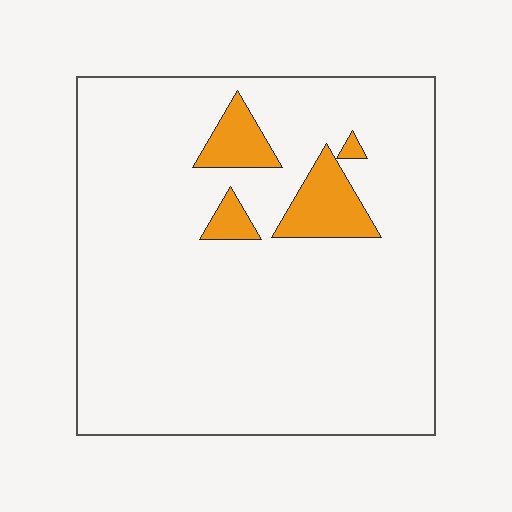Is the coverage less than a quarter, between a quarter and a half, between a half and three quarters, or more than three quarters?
Less than a quarter.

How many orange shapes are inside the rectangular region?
4.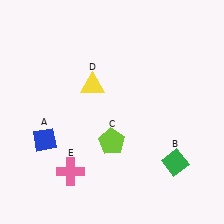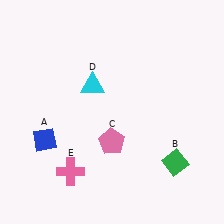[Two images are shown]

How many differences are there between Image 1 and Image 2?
There are 2 differences between the two images.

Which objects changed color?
C changed from lime to pink. D changed from yellow to cyan.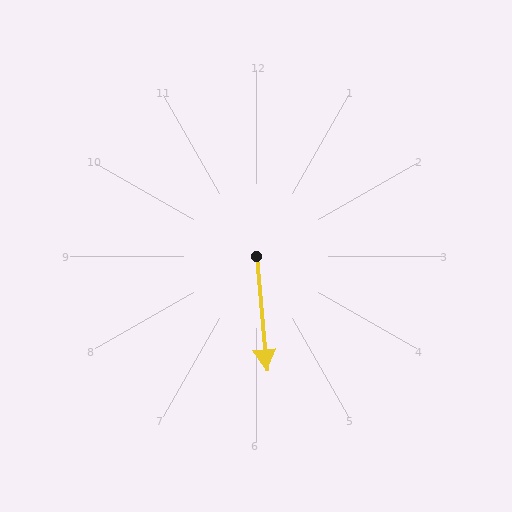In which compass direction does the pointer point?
South.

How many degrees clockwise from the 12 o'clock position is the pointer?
Approximately 175 degrees.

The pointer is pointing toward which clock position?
Roughly 6 o'clock.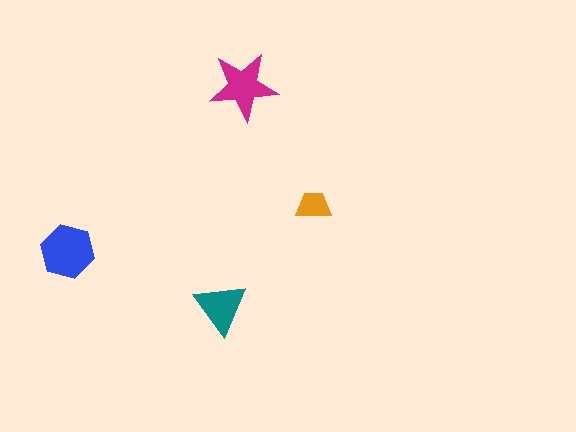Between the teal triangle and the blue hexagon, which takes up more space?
The blue hexagon.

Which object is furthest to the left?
The blue hexagon is leftmost.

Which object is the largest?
The blue hexagon.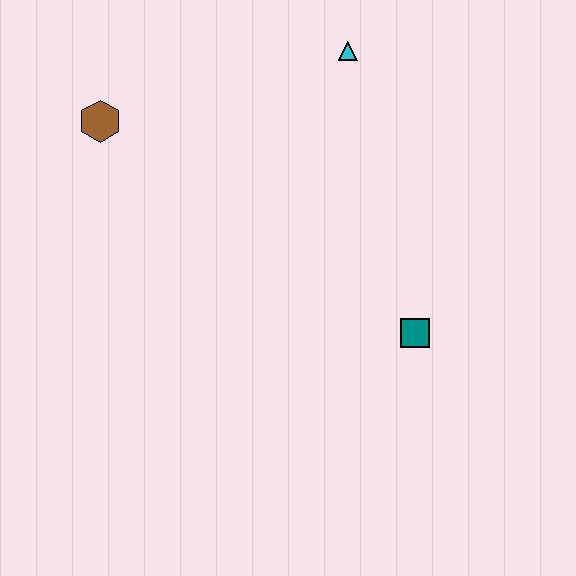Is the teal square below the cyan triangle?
Yes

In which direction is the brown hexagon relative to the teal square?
The brown hexagon is to the left of the teal square.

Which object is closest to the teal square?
The cyan triangle is closest to the teal square.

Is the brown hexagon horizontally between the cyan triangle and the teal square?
No